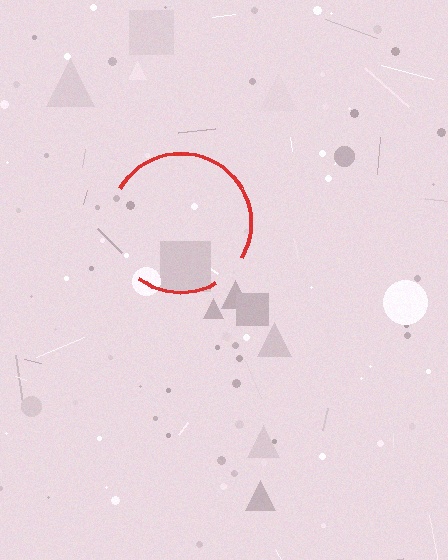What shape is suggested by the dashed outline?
The dashed outline suggests a circle.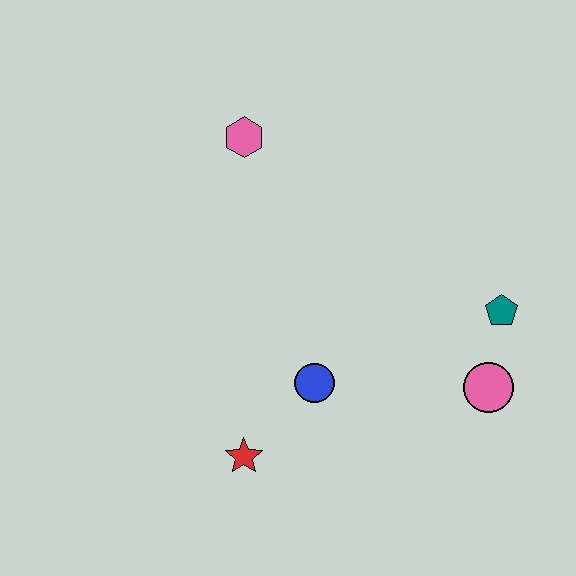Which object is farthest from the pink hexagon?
The pink circle is farthest from the pink hexagon.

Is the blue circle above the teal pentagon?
No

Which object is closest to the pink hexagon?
The blue circle is closest to the pink hexagon.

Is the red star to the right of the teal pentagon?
No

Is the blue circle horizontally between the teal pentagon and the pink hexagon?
Yes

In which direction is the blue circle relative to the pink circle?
The blue circle is to the left of the pink circle.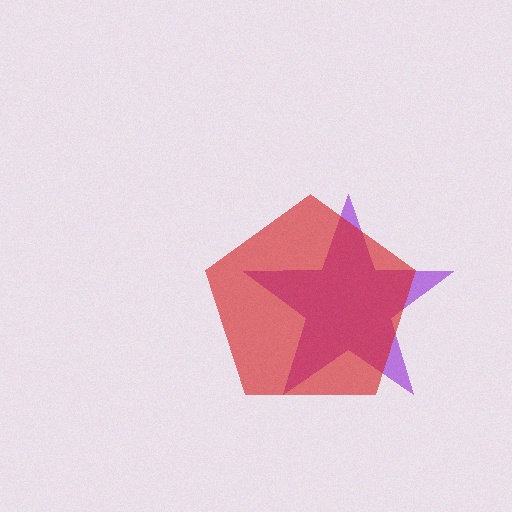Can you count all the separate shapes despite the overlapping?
Yes, there are 2 separate shapes.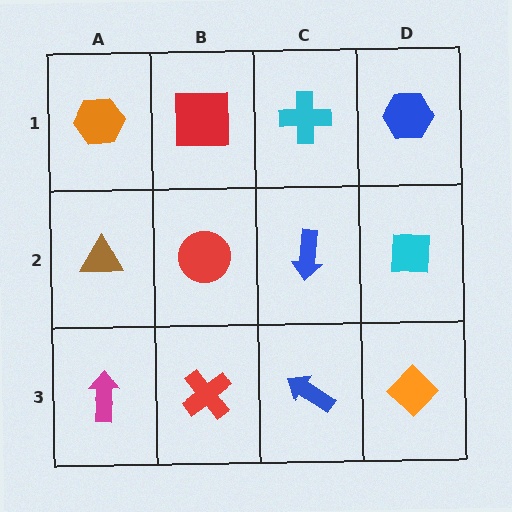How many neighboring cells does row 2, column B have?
4.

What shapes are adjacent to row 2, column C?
A cyan cross (row 1, column C), a blue arrow (row 3, column C), a red circle (row 2, column B), a cyan square (row 2, column D).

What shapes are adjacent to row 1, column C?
A blue arrow (row 2, column C), a red square (row 1, column B), a blue hexagon (row 1, column D).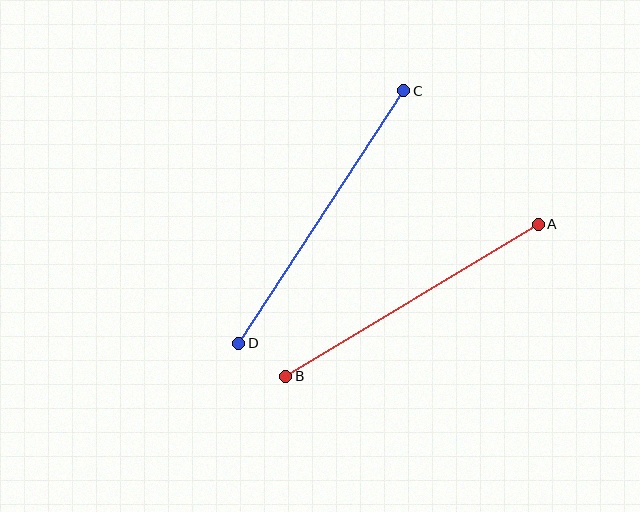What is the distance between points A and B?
The distance is approximately 295 pixels.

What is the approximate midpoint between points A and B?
The midpoint is at approximately (412, 300) pixels.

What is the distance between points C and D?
The distance is approximately 301 pixels.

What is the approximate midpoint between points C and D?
The midpoint is at approximately (321, 217) pixels.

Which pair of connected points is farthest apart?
Points C and D are farthest apart.